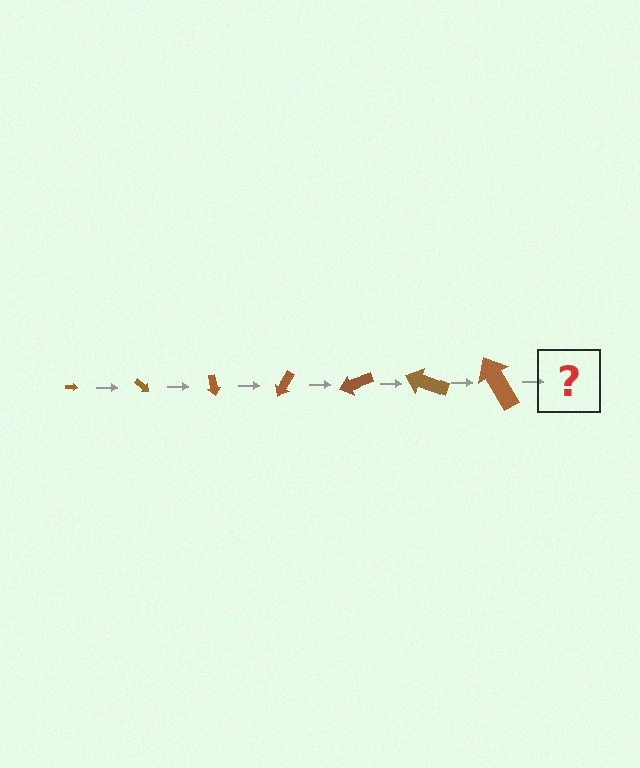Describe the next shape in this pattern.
It should be an arrow, larger than the previous one and rotated 280 degrees from the start.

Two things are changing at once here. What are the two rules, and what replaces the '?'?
The two rules are that the arrow grows larger each step and it rotates 40 degrees each step. The '?' should be an arrow, larger than the previous one and rotated 280 degrees from the start.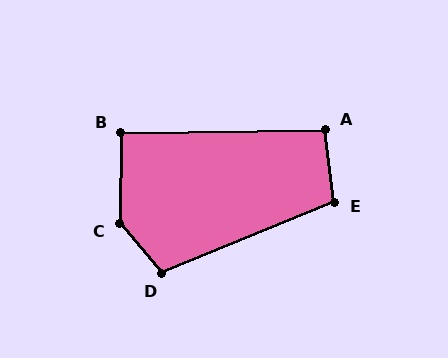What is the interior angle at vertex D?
Approximately 107 degrees (obtuse).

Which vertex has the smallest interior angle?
B, at approximately 92 degrees.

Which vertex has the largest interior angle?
C, at approximately 139 degrees.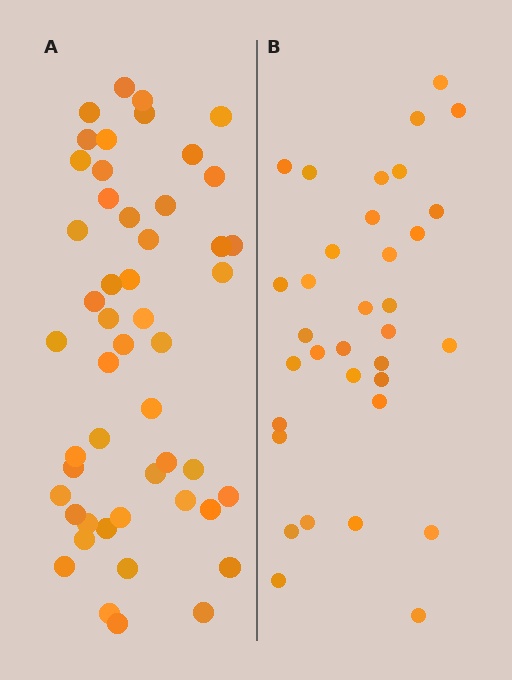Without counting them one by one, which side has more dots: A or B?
Region A (the left region) has more dots.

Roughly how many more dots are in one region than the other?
Region A has approximately 15 more dots than region B.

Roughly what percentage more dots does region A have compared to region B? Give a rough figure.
About 45% more.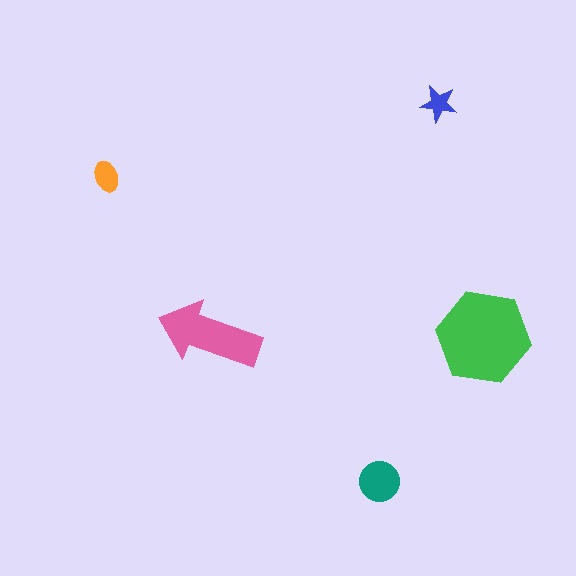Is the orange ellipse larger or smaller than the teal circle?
Smaller.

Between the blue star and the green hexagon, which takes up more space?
The green hexagon.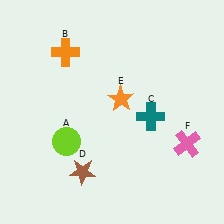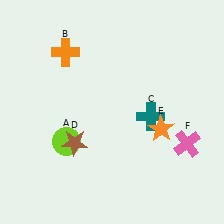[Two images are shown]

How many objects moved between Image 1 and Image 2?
2 objects moved between the two images.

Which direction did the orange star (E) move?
The orange star (E) moved right.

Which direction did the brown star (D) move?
The brown star (D) moved up.